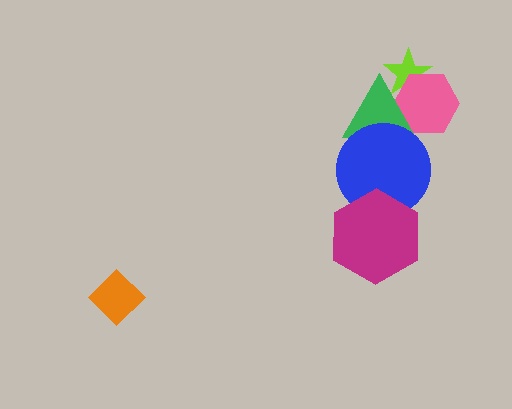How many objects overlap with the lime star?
2 objects overlap with the lime star.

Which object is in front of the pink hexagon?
The green triangle is in front of the pink hexagon.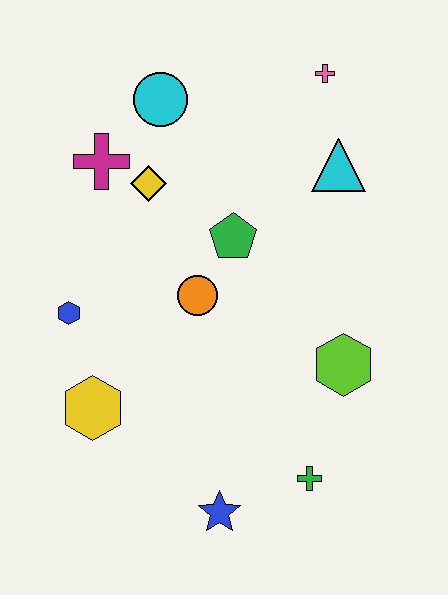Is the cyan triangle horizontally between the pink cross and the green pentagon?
No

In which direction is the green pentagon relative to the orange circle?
The green pentagon is above the orange circle.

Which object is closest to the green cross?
The blue star is closest to the green cross.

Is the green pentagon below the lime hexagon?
No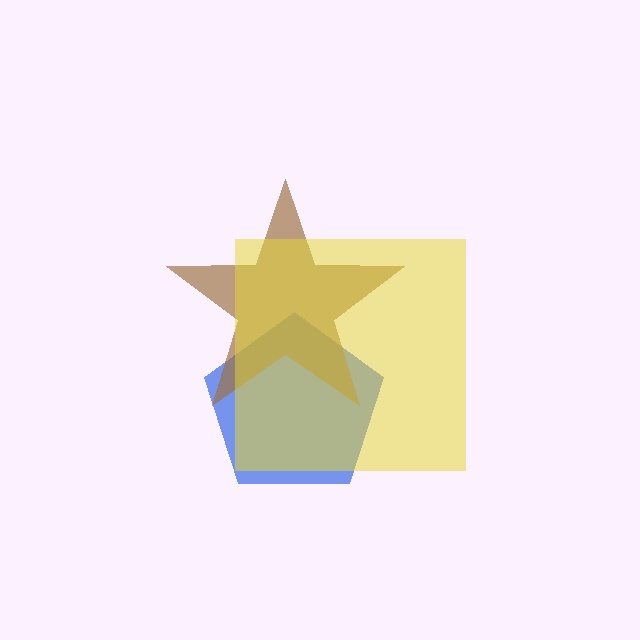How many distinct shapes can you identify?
There are 3 distinct shapes: a blue pentagon, a brown star, a yellow square.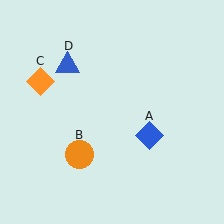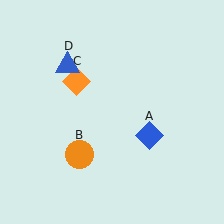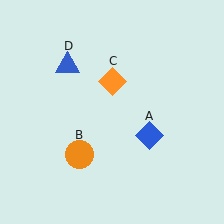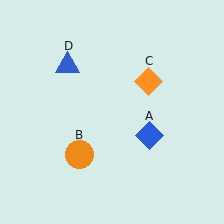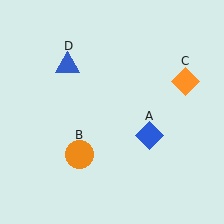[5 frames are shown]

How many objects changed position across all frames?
1 object changed position: orange diamond (object C).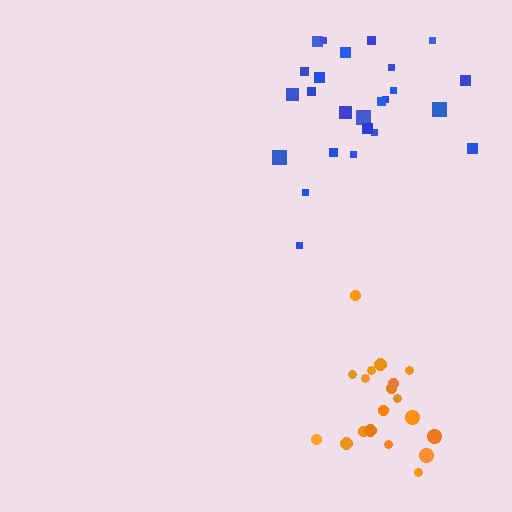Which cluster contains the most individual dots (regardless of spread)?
Blue (25).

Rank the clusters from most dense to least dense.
orange, blue.